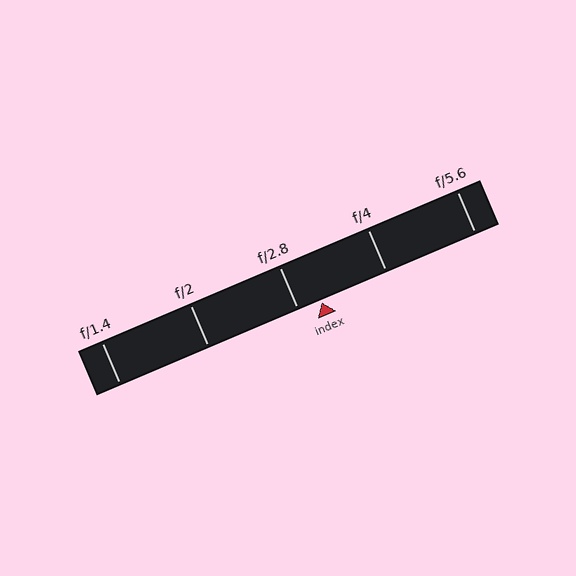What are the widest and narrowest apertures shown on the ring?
The widest aperture shown is f/1.4 and the narrowest is f/5.6.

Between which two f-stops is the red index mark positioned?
The index mark is between f/2.8 and f/4.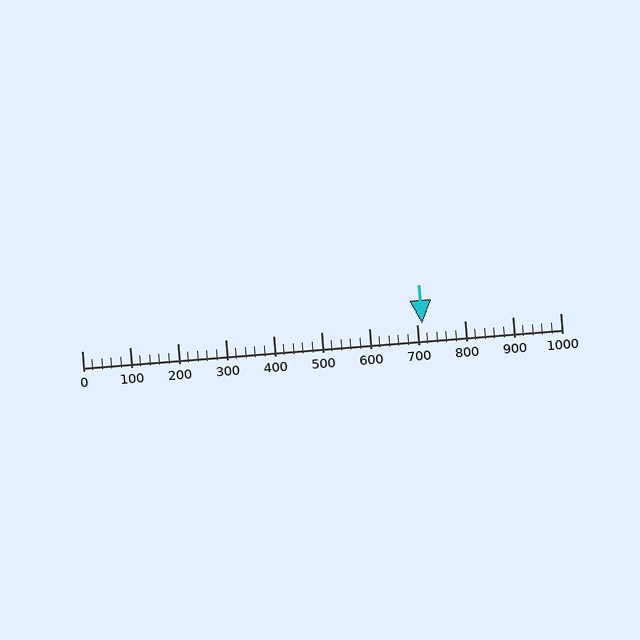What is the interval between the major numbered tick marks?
The major tick marks are spaced 100 units apart.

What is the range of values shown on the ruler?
The ruler shows values from 0 to 1000.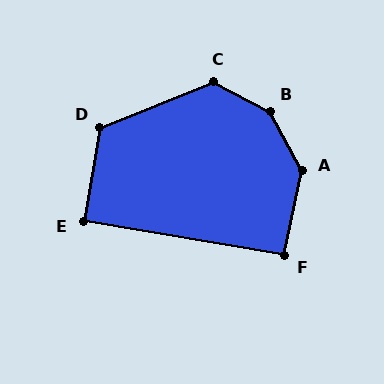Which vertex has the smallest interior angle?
E, at approximately 90 degrees.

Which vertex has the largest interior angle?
B, at approximately 146 degrees.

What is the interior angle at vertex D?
Approximately 122 degrees (obtuse).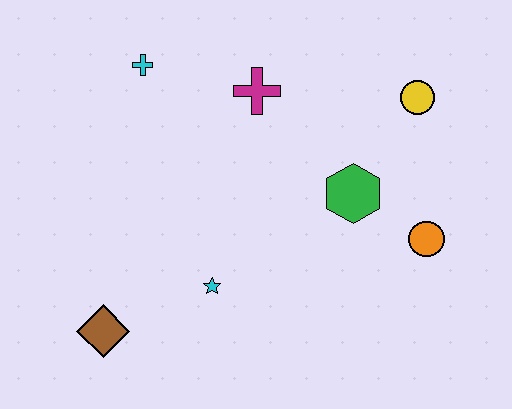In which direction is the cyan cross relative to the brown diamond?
The cyan cross is above the brown diamond.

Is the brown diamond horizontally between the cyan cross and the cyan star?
No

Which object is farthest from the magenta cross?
The brown diamond is farthest from the magenta cross.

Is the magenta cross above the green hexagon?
Yes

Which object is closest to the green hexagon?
The orange circle is closest to the green hexagon.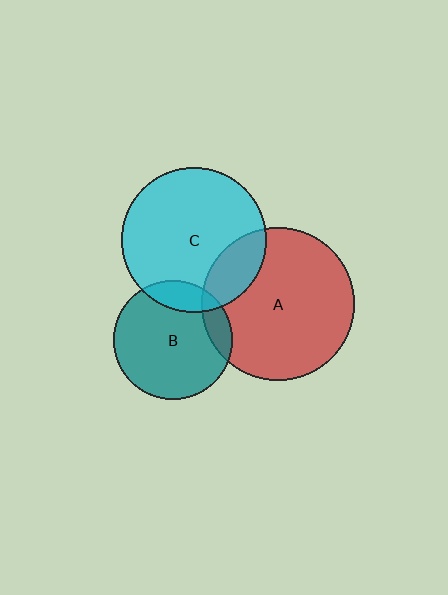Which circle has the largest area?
Circle A (red).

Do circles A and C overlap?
Yes.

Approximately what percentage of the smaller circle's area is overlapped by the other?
Approximately 20%.